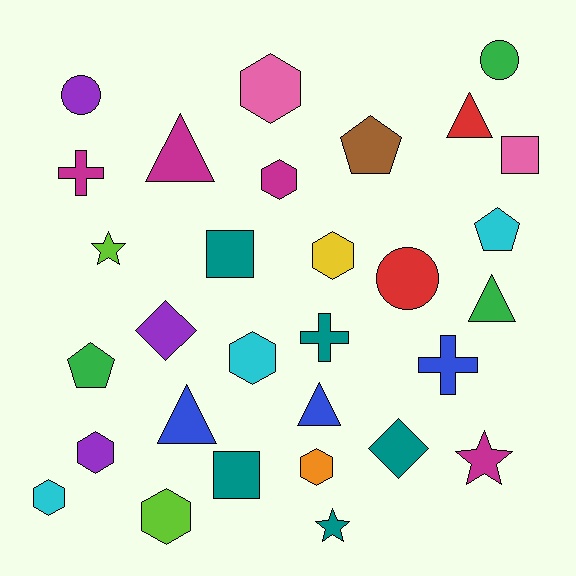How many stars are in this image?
There are 3 stars.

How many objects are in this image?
There are 30 objects.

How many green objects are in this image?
There are 3 green objects.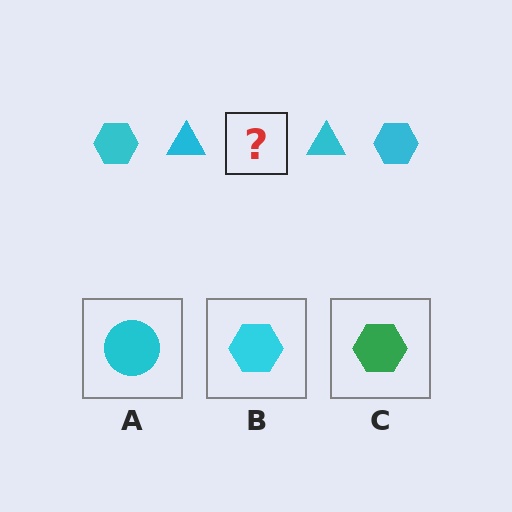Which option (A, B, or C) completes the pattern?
B.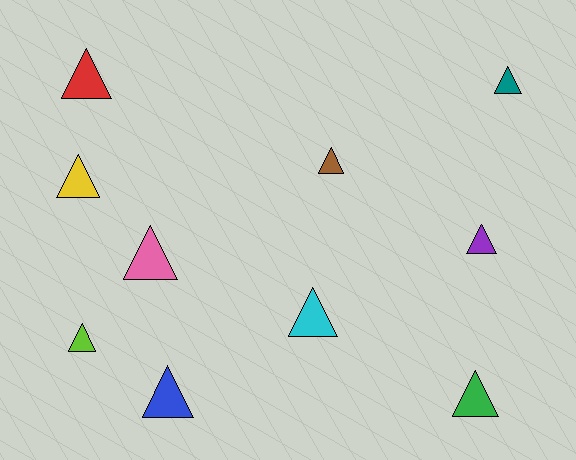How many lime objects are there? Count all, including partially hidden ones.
There is 1 lime object.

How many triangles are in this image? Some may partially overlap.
There are 10 triangles.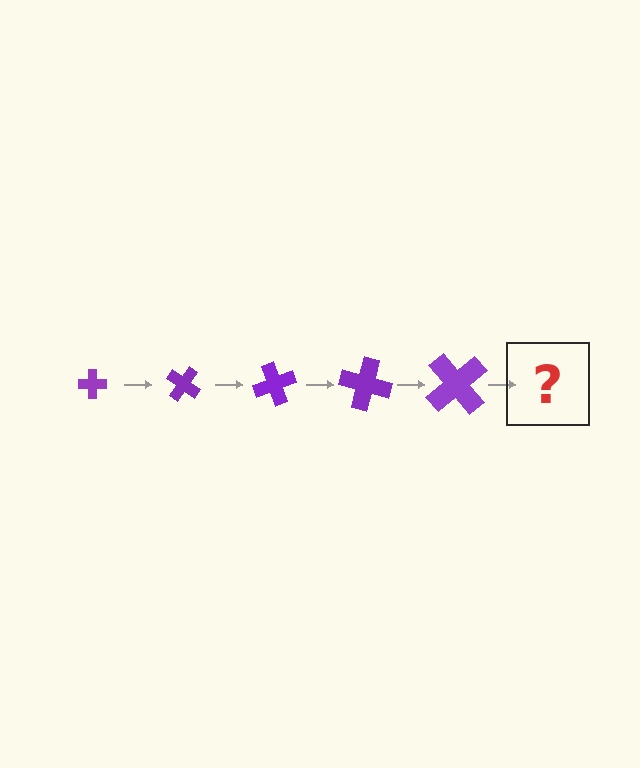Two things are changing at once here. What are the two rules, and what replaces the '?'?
The two rules are that the cross grows larger each step and it rotates 35 degrees each step. The '?' should be a cross, larger than the previous one and rotated 175 degrees from the start.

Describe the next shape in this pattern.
It should be a cross, larger than the previous one and rotated 175 degrees from the start.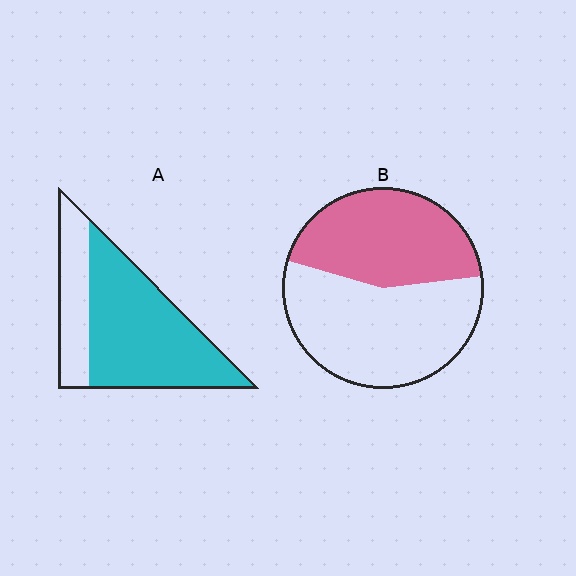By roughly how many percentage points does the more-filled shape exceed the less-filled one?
By roughly 30 percentage points (A over B).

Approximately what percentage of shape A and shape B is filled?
A is approximately 70% and B is approximately 45%.